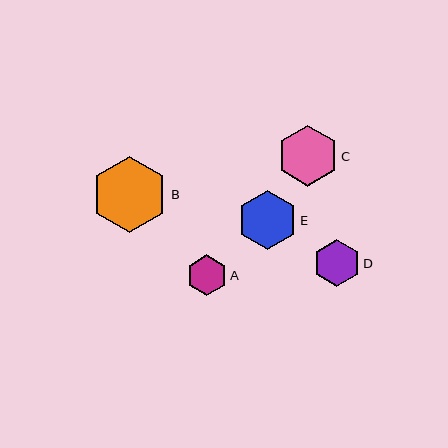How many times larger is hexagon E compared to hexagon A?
Hexagon E is approximately 1.5 times the size of hexagon A.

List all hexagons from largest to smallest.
From largest to smallest: B, C, E, D, A.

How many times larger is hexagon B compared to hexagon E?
Hexagon B is approximately 1.3 times the size of hexagon E.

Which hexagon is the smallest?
Hexagon A is the smallest with a size of approximately 40 pixels.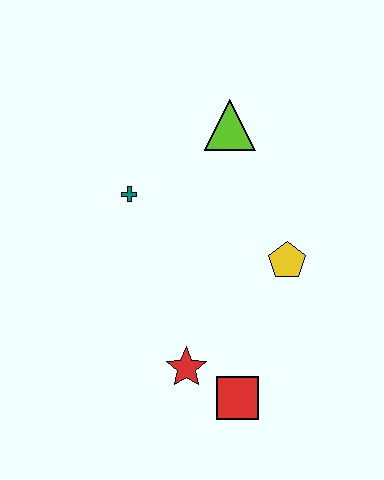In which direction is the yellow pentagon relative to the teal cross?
The yellow pentagon is to the right of the teal cross.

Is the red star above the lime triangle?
No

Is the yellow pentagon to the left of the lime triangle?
No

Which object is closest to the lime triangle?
The teal cross is closest to the lime triangle.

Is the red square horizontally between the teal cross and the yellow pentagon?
Yes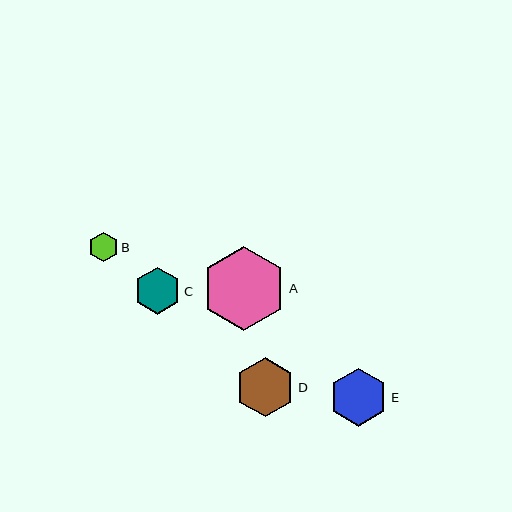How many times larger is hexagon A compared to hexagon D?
Hexagon A is approximately 1.4 times the size of hexagon D.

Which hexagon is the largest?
Hexagon A is the largest with a size of approximately 84 pixels.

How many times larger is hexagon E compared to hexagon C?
Hexagon E is approximately 1.2 times the size of hexagon C.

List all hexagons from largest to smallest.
From largest to smallest: A, D, E, C, B.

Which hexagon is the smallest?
Hexagon B is the smallest with a size of approximately 30 pixels.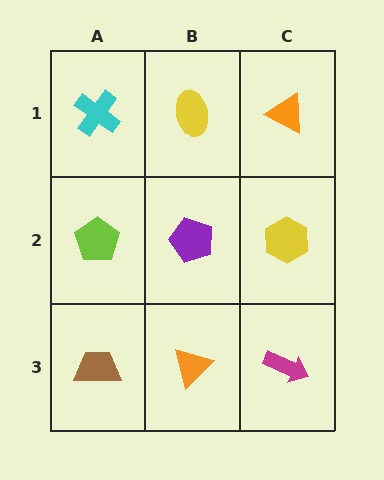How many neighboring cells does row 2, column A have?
3.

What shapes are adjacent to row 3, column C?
A yellow hexagon (row 2, column C), an orange triangle (row 3, column B).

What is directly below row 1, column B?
A purple pentagon.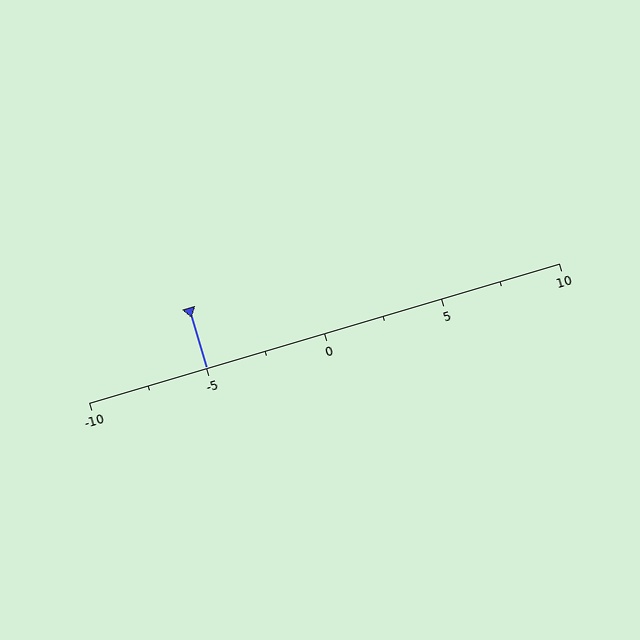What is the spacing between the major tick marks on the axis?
The major ticks are spaced 5 apart.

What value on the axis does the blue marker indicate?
The marker indicates approximately -5.